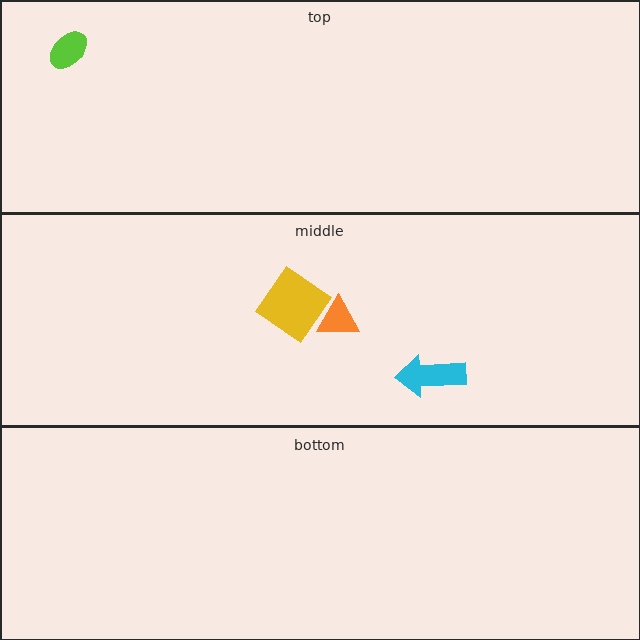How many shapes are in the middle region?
3.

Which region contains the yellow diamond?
The middle region.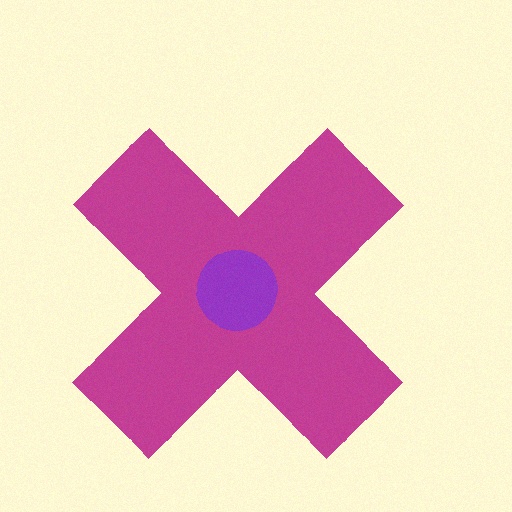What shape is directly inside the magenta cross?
The purple circle.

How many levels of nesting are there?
2.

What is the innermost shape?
The purple circle.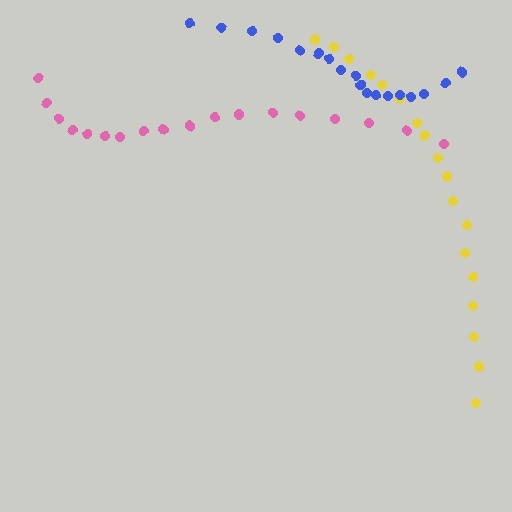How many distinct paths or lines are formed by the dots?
There are 3 distinct paths.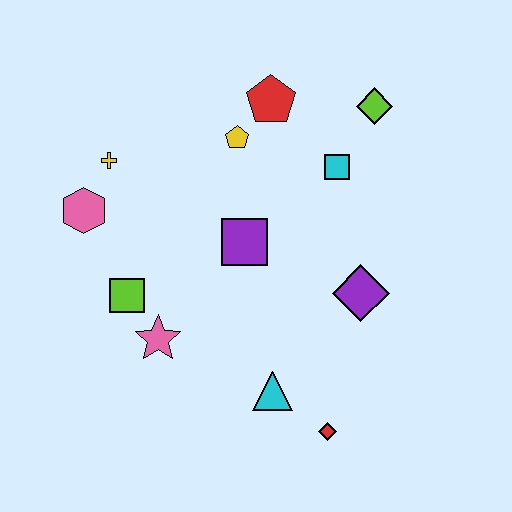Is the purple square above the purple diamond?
Yes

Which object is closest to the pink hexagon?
The yellow cross is closest to the pink hexagon.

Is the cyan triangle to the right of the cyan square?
No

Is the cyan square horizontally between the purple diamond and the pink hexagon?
Yes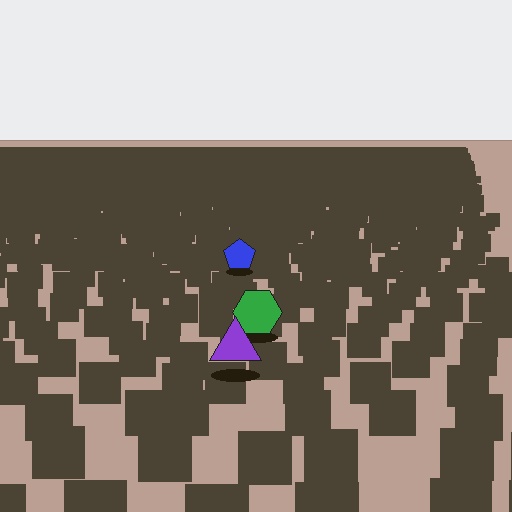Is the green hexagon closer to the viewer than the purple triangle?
No. The purple triangle is closer — you can tell from the texture gradient: the ground texture is coarser near it.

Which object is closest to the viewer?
The purple triangle is closest. The texture marks near it are larger and more spread out.